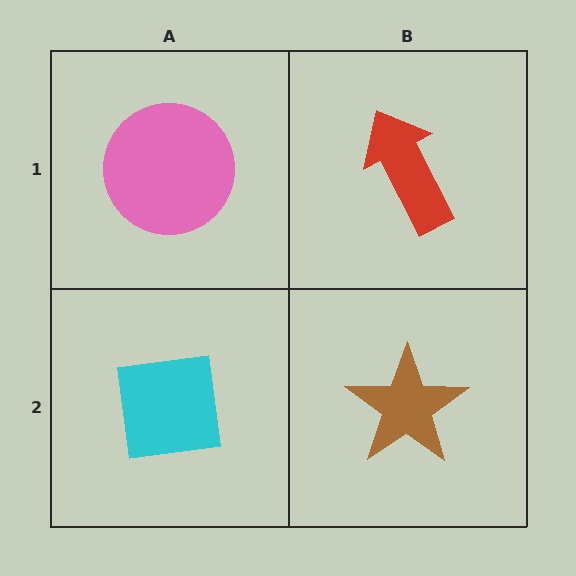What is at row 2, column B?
A brown star.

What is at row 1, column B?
A red arrow.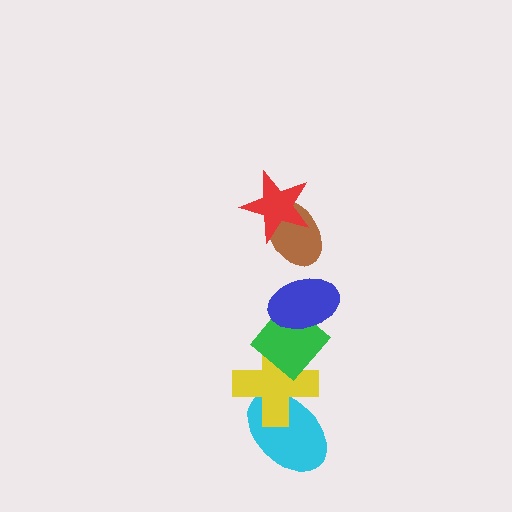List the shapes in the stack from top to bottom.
From top to bottom: the red star, the brown ellipse, the blue ellipse, the green diamond, the yellow cross, the cyan ellipse.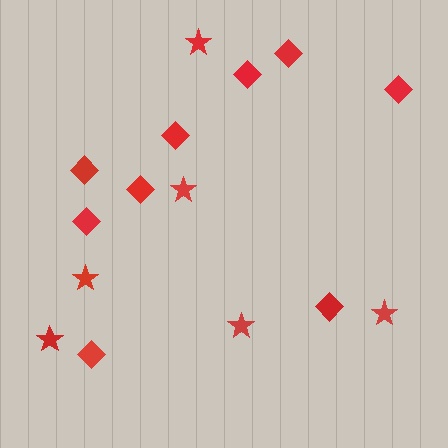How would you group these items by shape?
There are 2 groups: one group of stars (6) and one group of diamonds (9).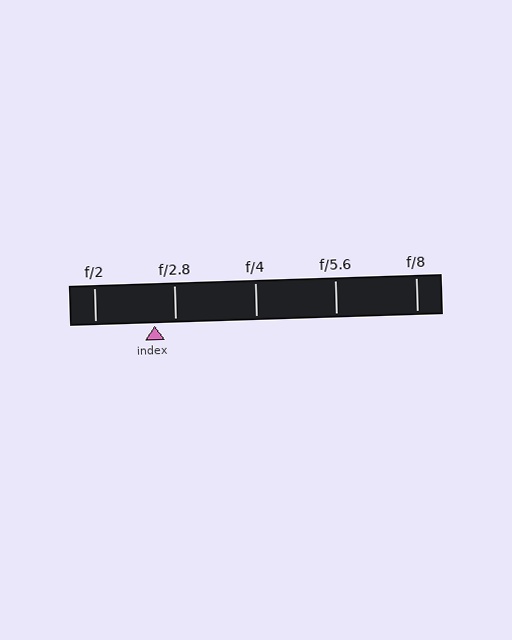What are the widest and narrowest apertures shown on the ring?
The widest aperture shown is f/2 and the narrowest is f/8.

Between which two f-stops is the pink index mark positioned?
The index mark is between f/2 and f/2.8.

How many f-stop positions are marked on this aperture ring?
There are 5 f-stop positions marked.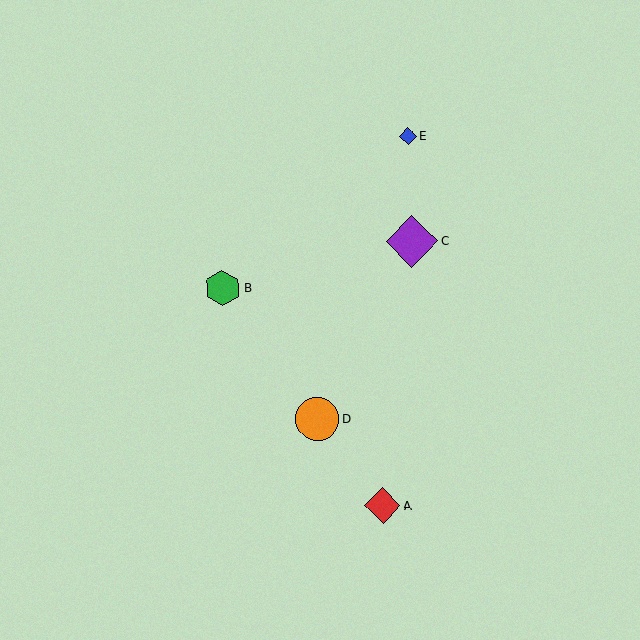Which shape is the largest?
The purple diamond (labeled C) is the largest.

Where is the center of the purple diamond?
The center of the purple diamond is at (412, 241).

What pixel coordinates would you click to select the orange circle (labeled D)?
Click at (318, 419) to select the orange circle D.